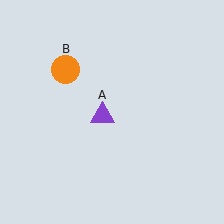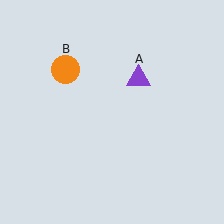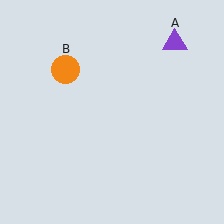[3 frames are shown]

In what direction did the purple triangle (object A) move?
The purple triangle (object A) moved up and to the right.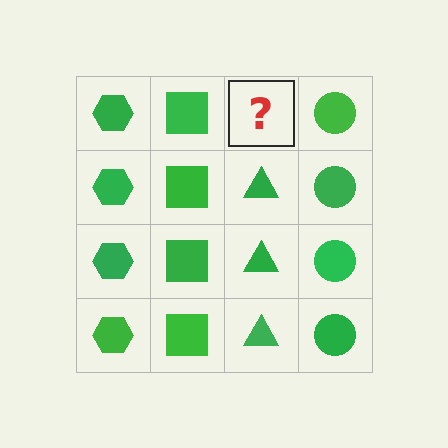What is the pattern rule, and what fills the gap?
The rule is that each column has a consistent shape. The gap should be filled with a green triangle.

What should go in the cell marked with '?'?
The missing cell should contain a green triangle.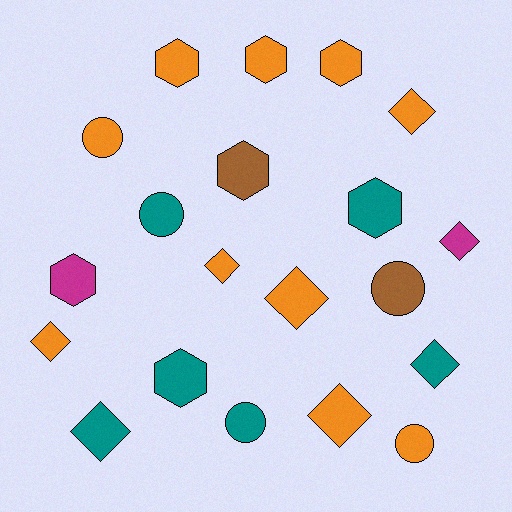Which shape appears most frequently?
Diamond, with 8 objects.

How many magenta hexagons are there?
There is 1 magenta hexagon.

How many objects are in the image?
There are 20 objects.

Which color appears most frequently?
Orange, with 10 objects.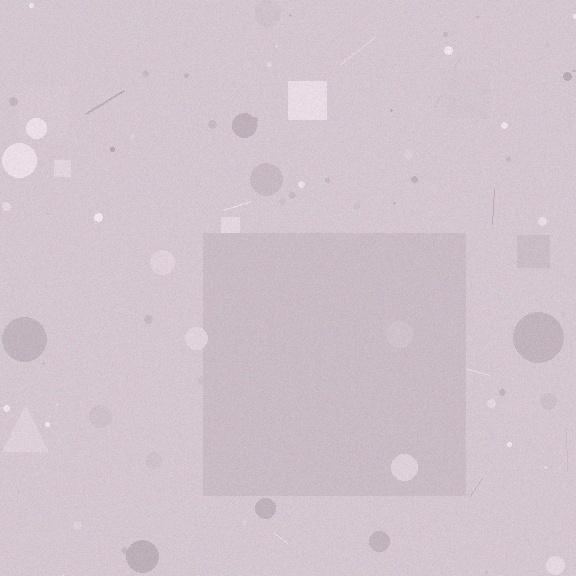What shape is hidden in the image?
A square is hidden in the image.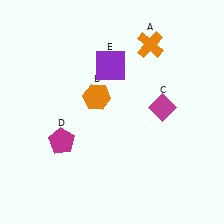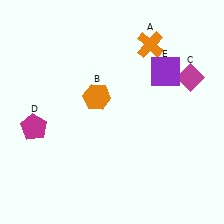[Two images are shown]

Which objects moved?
The objects that moved are: the magenta diamond (C), the magenta pentagon (D), the purple square (E).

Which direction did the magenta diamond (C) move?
The magenta diamond (C) moved up.